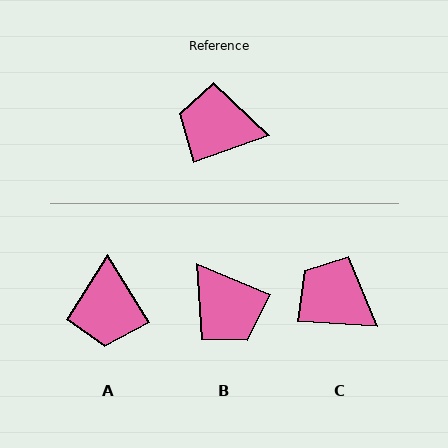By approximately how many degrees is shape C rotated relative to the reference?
Approximately 24 degrees clockwise.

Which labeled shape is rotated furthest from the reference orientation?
B, about 137 degrees away.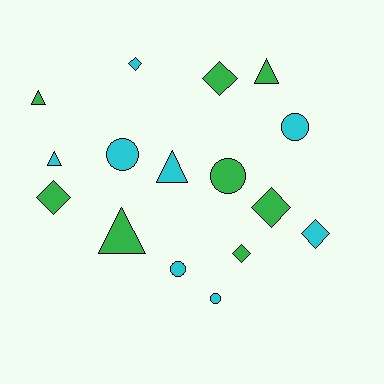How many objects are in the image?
There are 16 objects.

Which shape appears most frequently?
Diamond, with 6 objects.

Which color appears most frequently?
Green, with 8 objects.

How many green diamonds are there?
There are 4 green diamonds.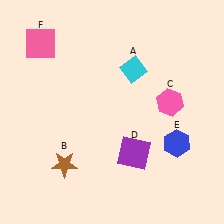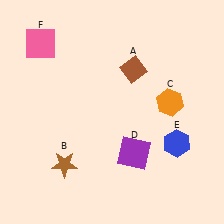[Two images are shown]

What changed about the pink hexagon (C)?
In Image 1, C is pink. In Image 2, it changed to orange.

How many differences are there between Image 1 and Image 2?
There are 2 differences between the two images.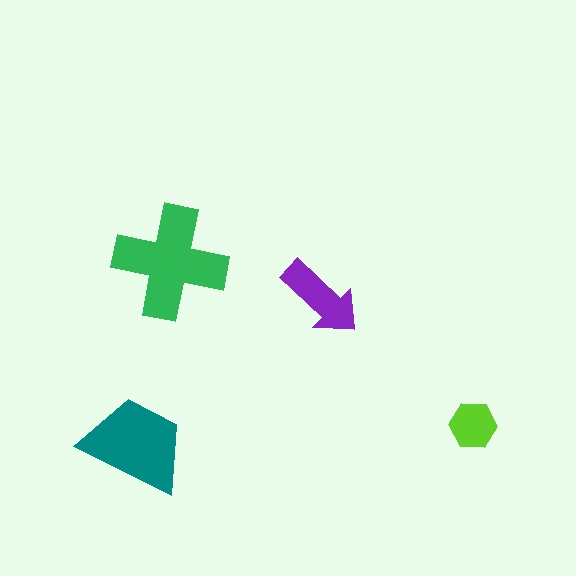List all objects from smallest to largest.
The lime hexagon, the purple arrow, the teal trapezoid, the green cross.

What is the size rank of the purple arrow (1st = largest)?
3rd.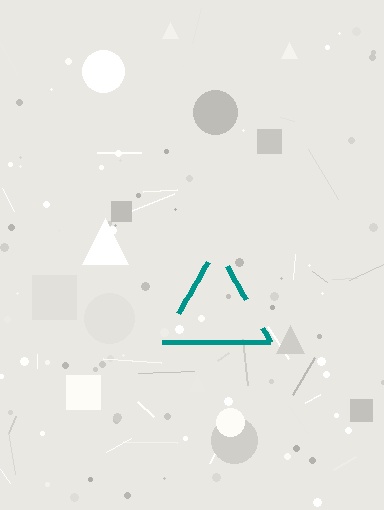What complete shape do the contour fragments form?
The contour fragments form a triangle.